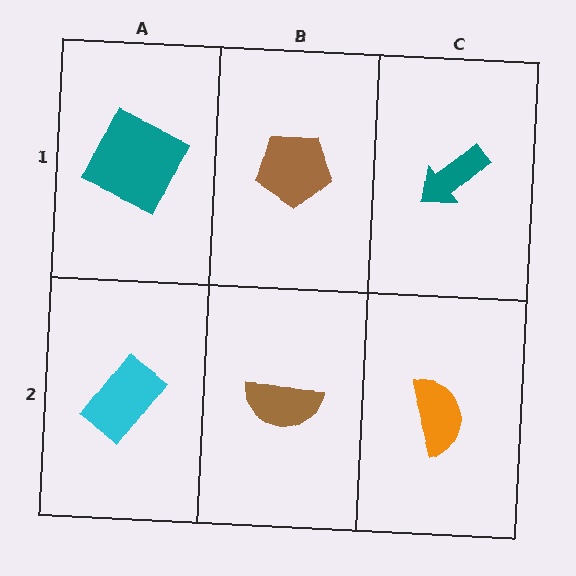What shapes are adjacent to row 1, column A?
A cyan rectangle (row 2, column A), a brown pentagon (row 1, column B).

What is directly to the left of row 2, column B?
A cyan rectangle.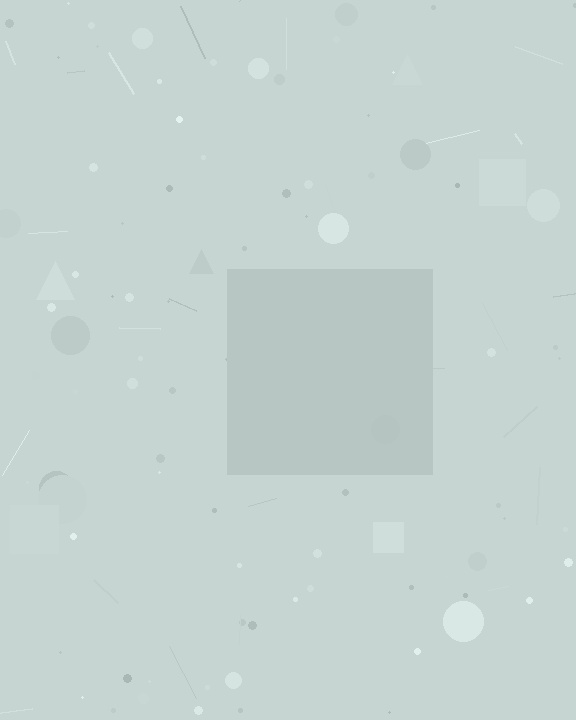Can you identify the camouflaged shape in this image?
The camouflaged shape is a square.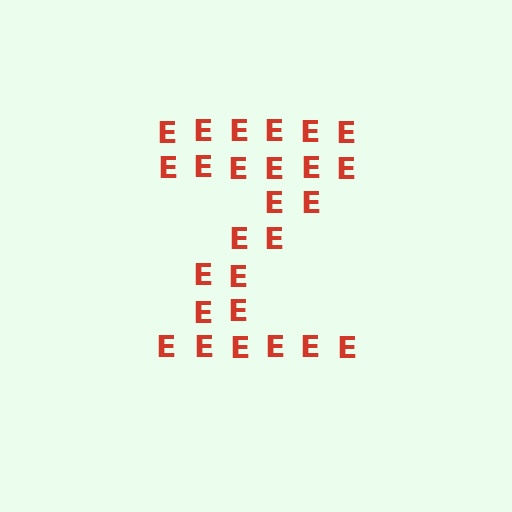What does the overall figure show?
The overall figure shows the letter Z.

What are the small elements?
The small elements are letter E's.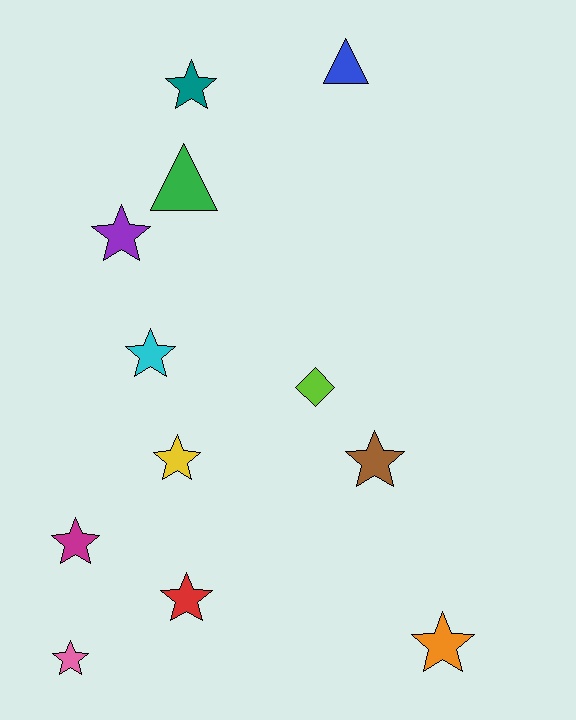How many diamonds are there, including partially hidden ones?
There is 1 diamond.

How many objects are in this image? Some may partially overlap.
There are 12 objects.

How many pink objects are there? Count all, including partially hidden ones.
There is 1 pink object.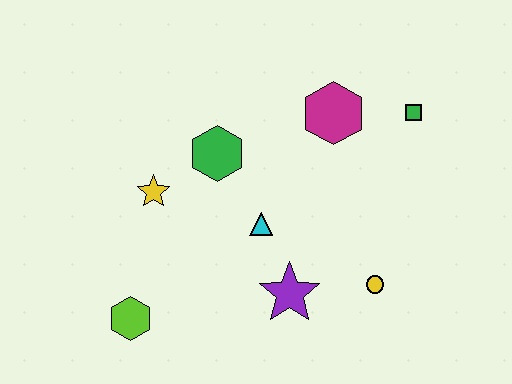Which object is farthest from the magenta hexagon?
The lime hexagon is farthest from the magenta hexagon.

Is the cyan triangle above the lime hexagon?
Yes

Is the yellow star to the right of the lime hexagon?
Yes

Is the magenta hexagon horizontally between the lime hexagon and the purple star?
No